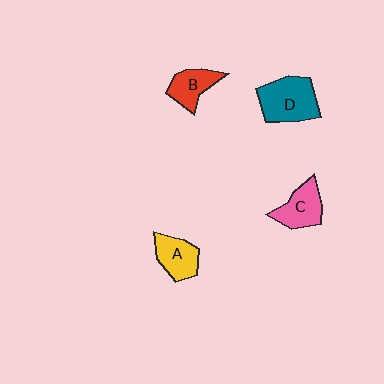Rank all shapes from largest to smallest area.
From largest to smallest: D (teal), C (pink), A (yellow), B (red).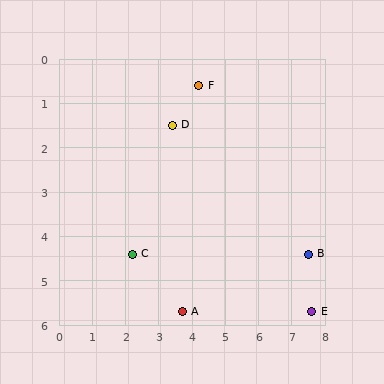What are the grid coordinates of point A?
Point A is at approximately (3.7, 5.7).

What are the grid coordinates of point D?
Point D is at approximately (3.4, 1.5).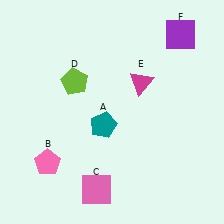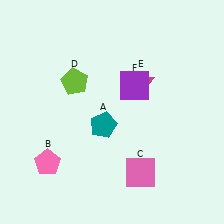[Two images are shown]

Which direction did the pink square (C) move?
The pink square (C) moved right.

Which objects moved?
The objects that moved are: the pink square (C), the purple square (F).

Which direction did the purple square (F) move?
The purple square (F) moved down.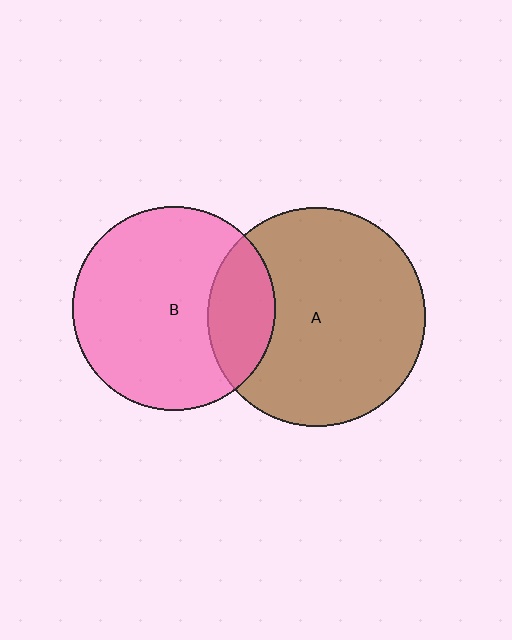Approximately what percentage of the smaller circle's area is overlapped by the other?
Approximately 25%.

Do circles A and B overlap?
Yes.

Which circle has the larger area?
Circle A (brown).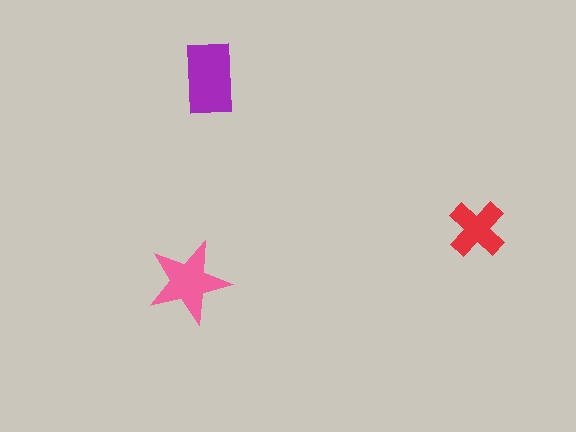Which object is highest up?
The purple rectangle is topmost.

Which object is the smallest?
The red cross.